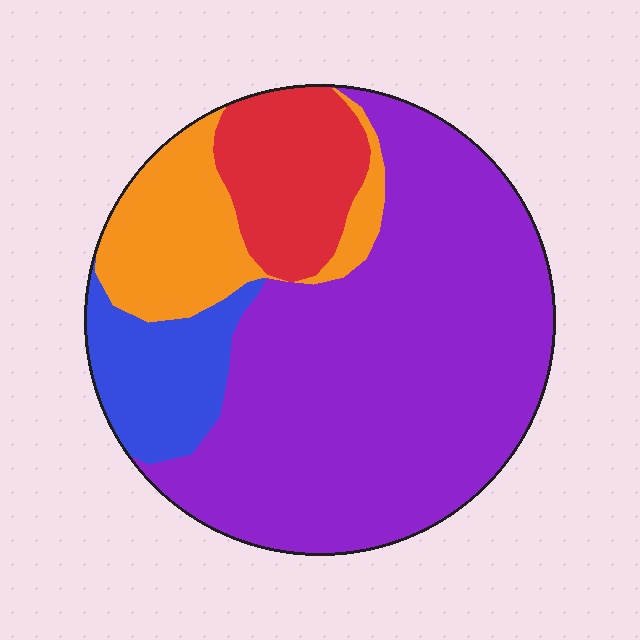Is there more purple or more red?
Purple.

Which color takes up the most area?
Purple, at roughly 60%.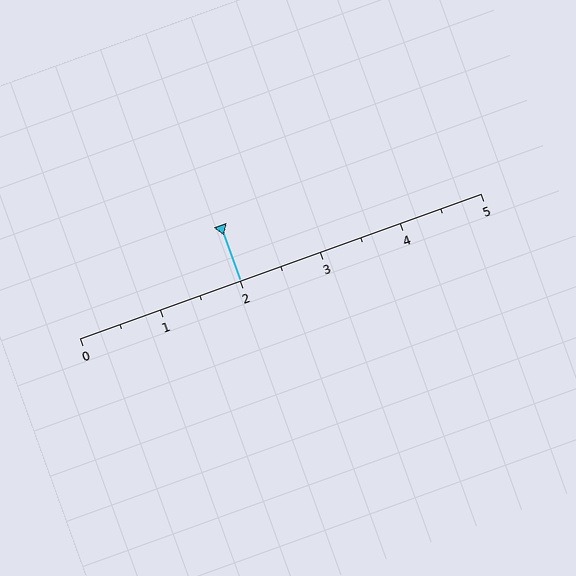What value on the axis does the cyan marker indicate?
The marker indicates approximately 2.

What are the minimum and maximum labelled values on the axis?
The axis runs from 0 to 5.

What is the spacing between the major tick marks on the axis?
The major ticks are spaced 1 apart.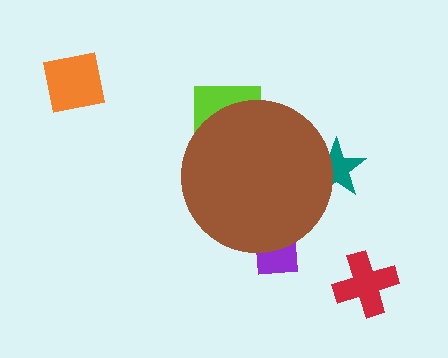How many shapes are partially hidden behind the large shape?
3 shapes are partially hidden.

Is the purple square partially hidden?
Yes, the purple square is partially hidden behind the brown circle.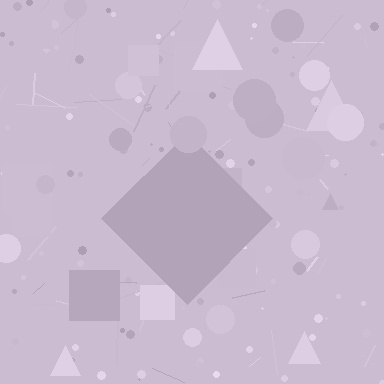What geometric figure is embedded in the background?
A diamond is embedded in the background.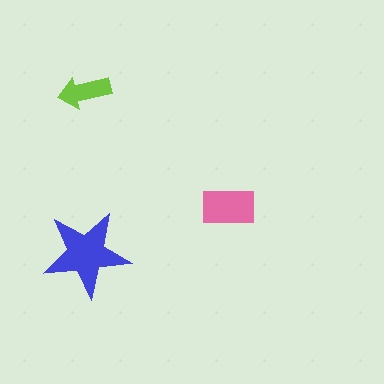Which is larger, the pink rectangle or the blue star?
The blue star.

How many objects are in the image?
There are 3 objects in the image.